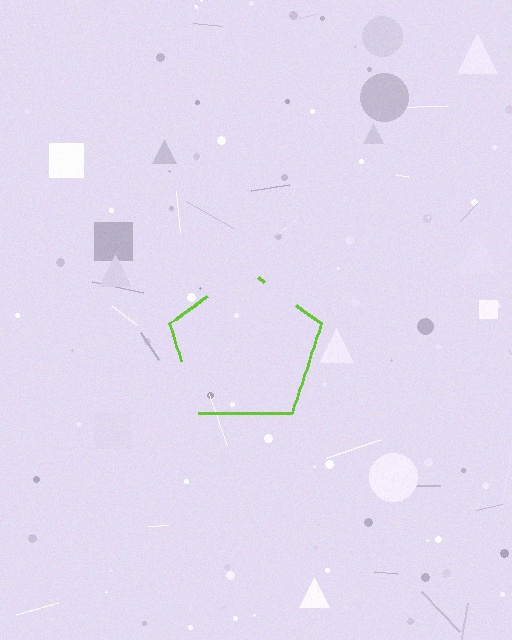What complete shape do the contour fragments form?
The contour fragments form a pentagon.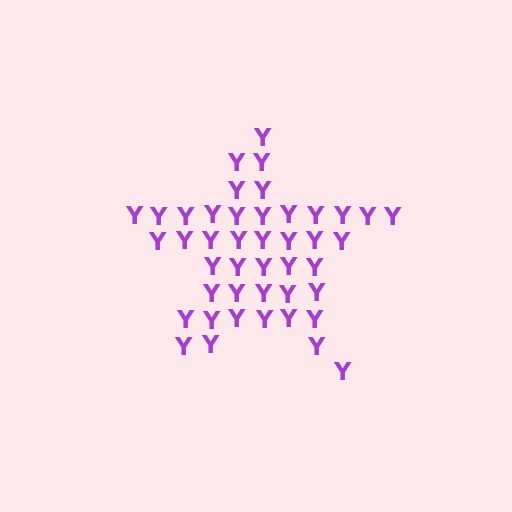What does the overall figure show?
The overall figure shows a star.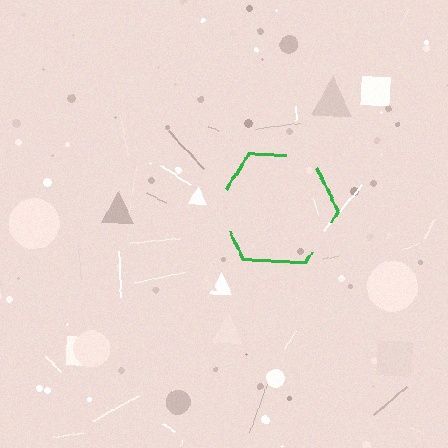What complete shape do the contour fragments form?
The contour fragments form a hexagon.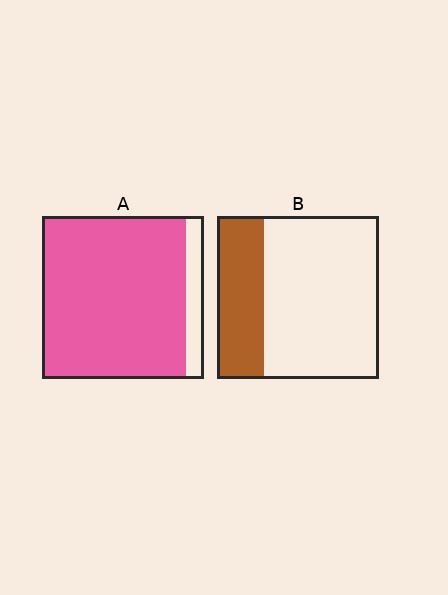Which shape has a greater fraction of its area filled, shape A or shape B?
Shape A.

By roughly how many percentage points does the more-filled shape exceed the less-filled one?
By roughly 60 percentage points (A over B).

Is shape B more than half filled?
No.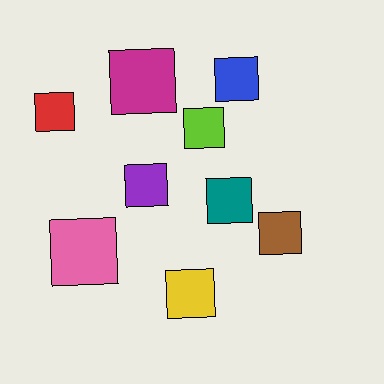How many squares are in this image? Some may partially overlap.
There are 9 squares.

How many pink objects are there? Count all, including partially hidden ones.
There is 1 pink object.